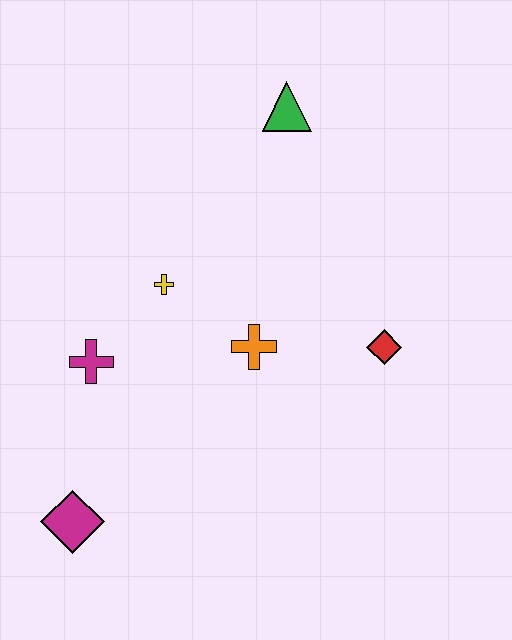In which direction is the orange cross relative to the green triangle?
The orange cross is below the green triangle.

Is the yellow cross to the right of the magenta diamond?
Yes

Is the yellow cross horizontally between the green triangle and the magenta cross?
Yes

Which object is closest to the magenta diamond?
The magenta cross is closest to the magenta diamond.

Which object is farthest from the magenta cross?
The green triangle is farthest from the magenta cross.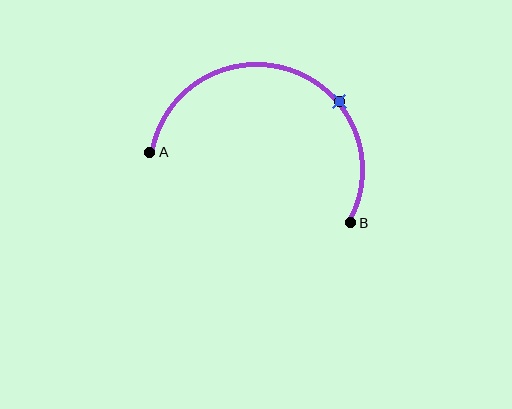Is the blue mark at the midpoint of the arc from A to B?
No. The blue mark lies on the arc but is closer to endpoint B. The arc midpoint would be at the point on the curve equidistant along the arc from both A and B.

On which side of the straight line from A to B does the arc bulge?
The arc bulges above the straight line connecting A and B.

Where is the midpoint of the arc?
The arc midpoint is the point on the curve farthest from the straight line joining A and B. It sits above that line.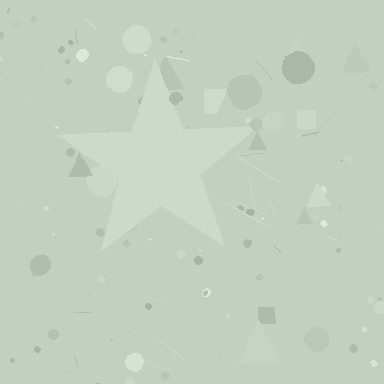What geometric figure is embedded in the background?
A star is embedded in the background.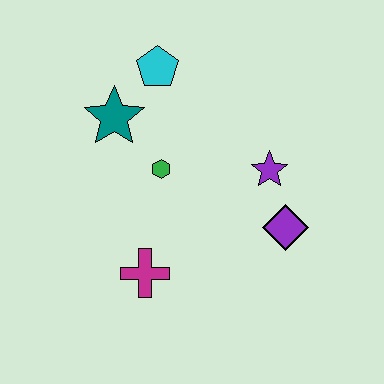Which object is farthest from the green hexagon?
The purple diamond is farthest from the green hexagon.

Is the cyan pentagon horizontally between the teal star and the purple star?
Yes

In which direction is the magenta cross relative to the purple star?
The magenta cross is to the left of the purple star.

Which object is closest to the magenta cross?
The green hexagon is closest to the magenta cross.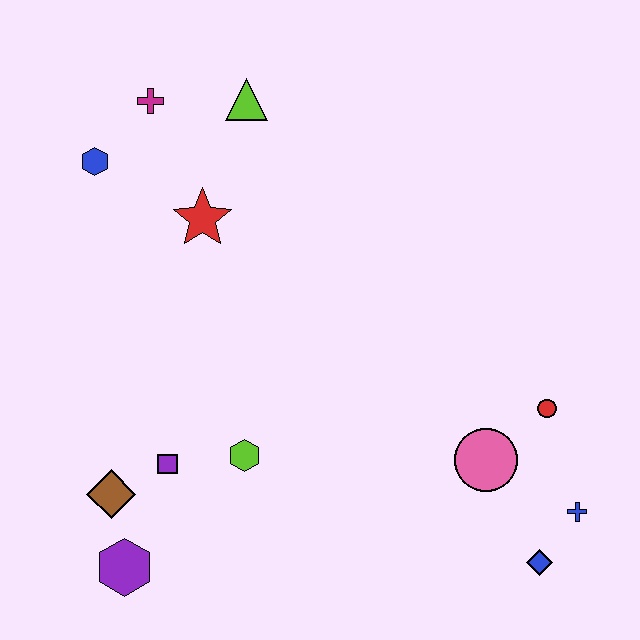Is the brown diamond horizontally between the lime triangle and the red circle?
No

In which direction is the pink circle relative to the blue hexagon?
The pink circle is to the right of the blue hexagon.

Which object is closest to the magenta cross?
The blue hexagon is closest to the magenta cross.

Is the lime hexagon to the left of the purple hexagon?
No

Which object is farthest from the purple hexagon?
The lime triangle is farthest from the purple hexagon.